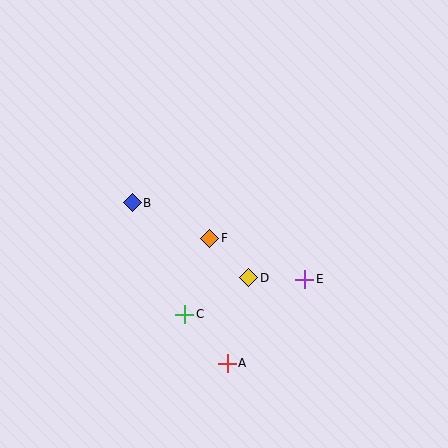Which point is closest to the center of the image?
Point F at (210, 238) is closest to the center.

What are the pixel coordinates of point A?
Point A is at (227, 363).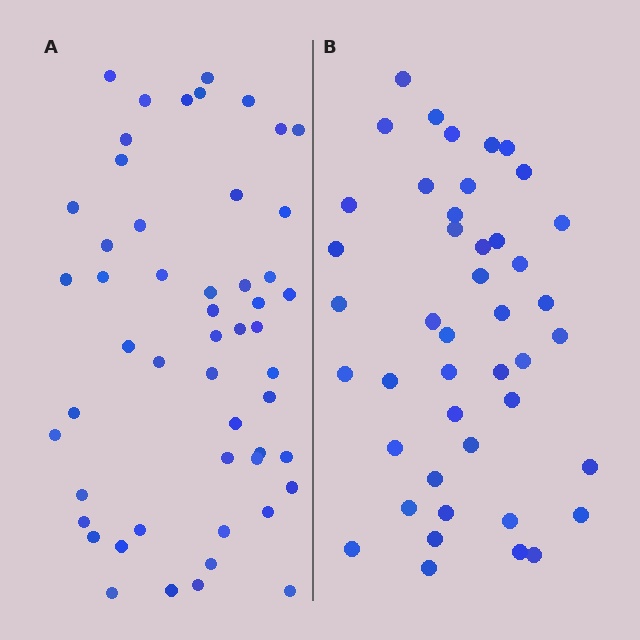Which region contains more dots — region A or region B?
Region A (the left region) has more dots.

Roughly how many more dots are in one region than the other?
Region A has roughly 8 or so more dots than region B.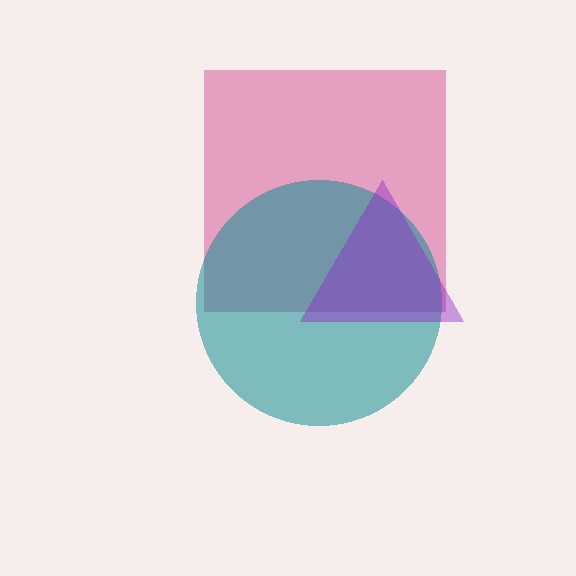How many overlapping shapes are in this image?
There are 3 overlapping shapes in the image.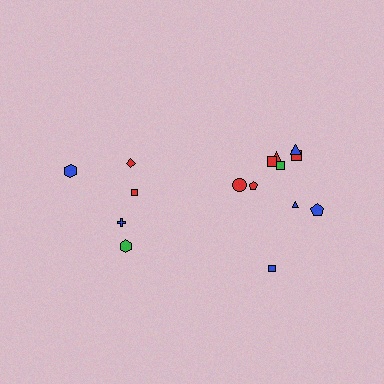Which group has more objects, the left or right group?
The right group.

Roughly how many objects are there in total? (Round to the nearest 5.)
Roughly 15 objects in total.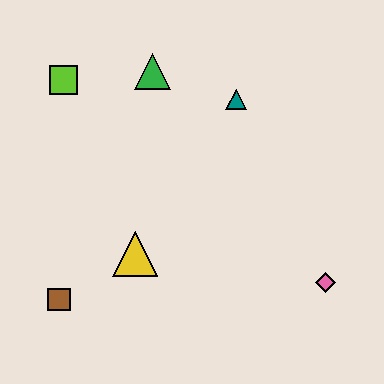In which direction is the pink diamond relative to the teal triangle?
The pink diamond is below the teal triangle.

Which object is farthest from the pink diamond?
The lime square is farthest from the pink diamond.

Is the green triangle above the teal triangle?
Yes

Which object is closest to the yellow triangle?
The brown square is closest to the yellow triangle.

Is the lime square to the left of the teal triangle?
Yes